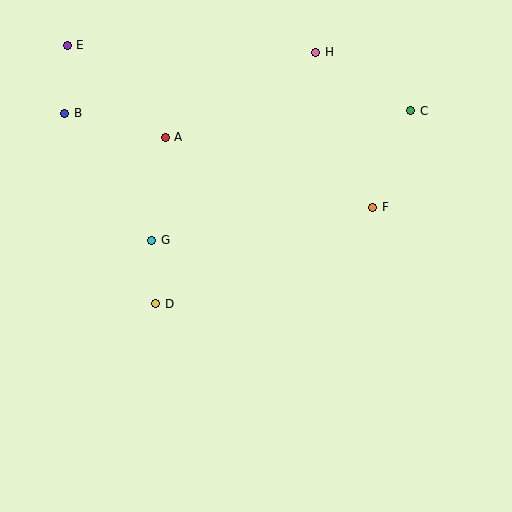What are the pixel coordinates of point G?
Point G is at (152, 240).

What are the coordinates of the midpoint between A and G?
The midpoint between A and G is at (158, 189).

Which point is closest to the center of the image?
Point G at (152, 240) is closest to the center.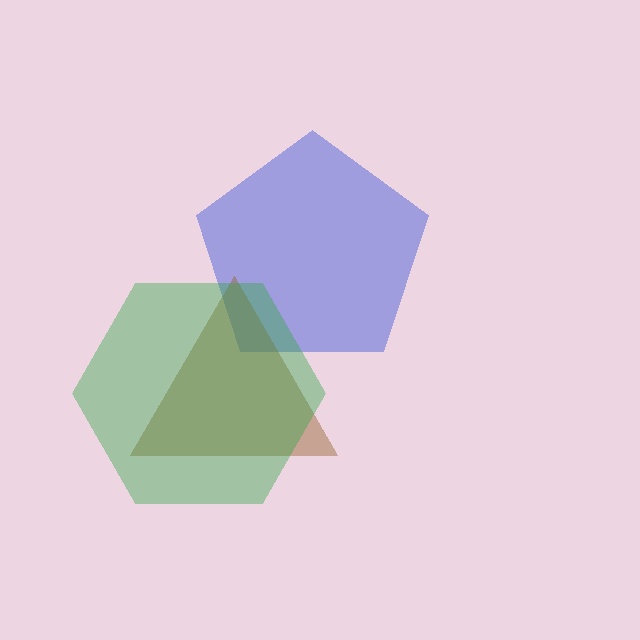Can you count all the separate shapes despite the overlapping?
Yes, there are 3 separate shapes.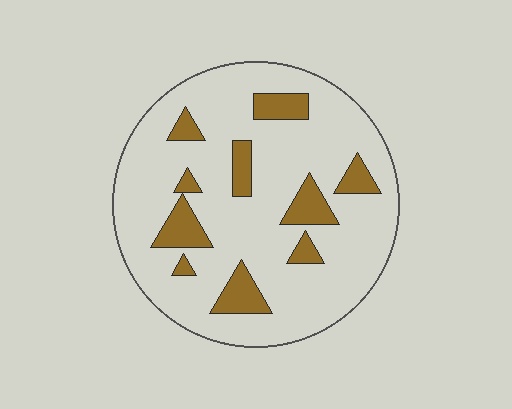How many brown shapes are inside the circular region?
10.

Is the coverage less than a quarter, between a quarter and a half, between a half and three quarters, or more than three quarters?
Less than a quarter.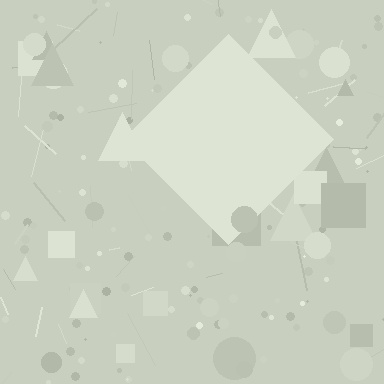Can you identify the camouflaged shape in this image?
The camouflaged shape is a diamond.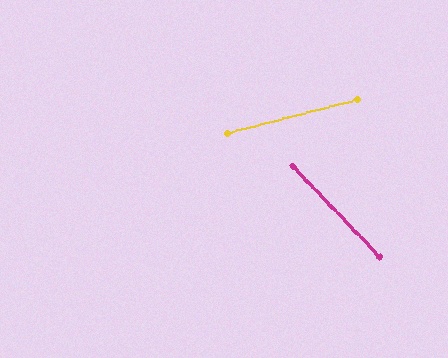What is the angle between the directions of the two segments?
Approximately 61 degrees.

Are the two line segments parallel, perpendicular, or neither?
Neither parallel nor perpendicular — they differ by about 61°.